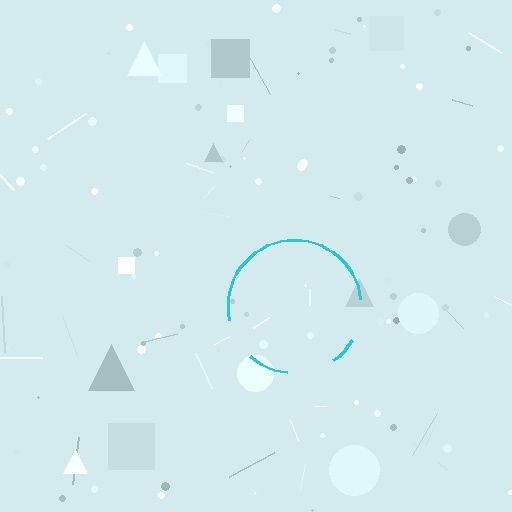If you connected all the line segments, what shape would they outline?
They would outline a circle.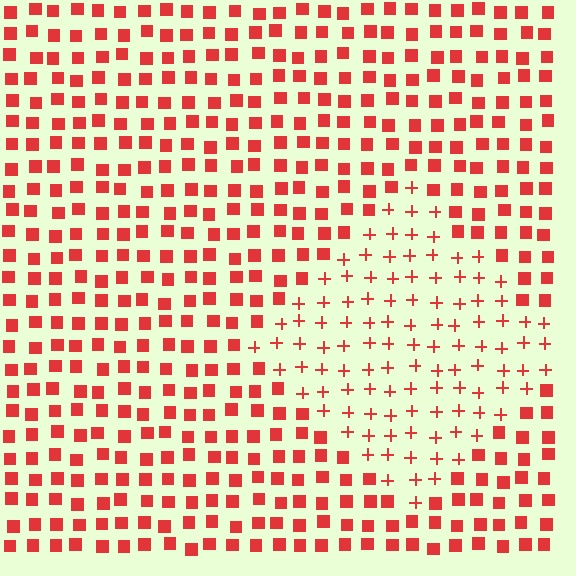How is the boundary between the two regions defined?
The boundary is defined by a change in element shape: plus signs inside vs. squares outside. All elements share the same color and spacing.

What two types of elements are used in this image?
The image uses plus signs inside the diamond region and squares outside it.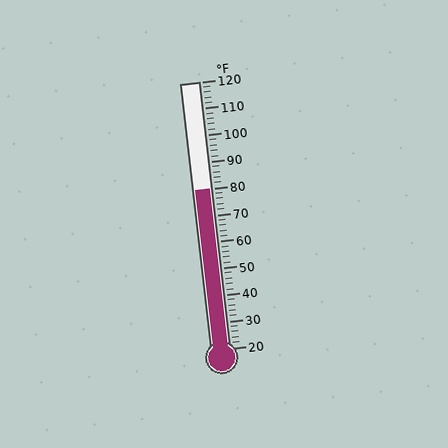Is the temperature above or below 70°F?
The temperature is above 70°F.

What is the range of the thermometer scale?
The thermometer scale ranges from 20°F to 120°F.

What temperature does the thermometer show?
The thermometer shows approximately 80°F.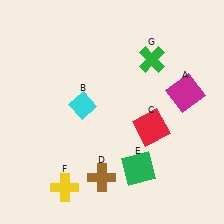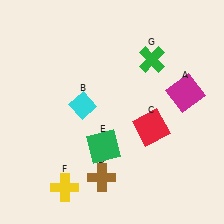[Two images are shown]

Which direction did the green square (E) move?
The green square (E) moved left.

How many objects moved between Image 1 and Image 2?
1 object moved between the two images.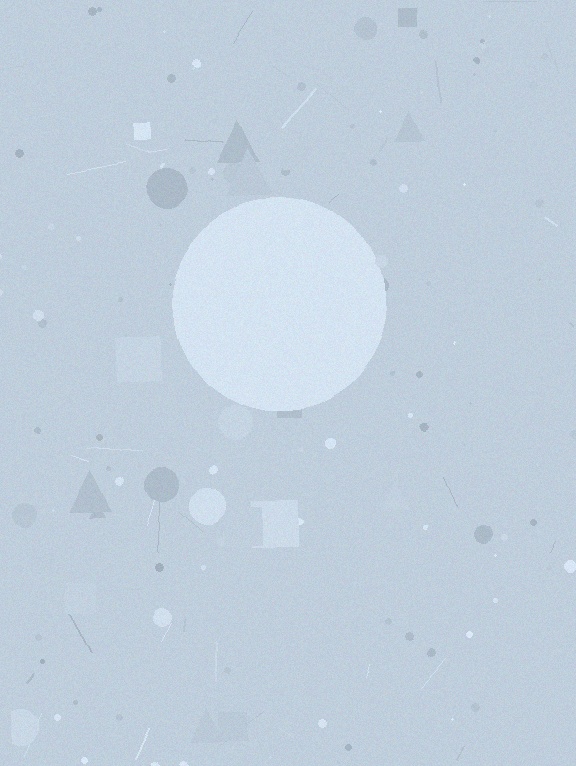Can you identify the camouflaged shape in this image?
The camouflaged shape is a circle.